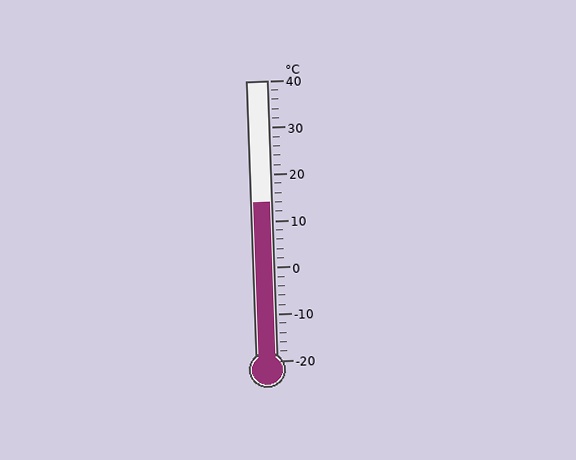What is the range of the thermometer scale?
The thermometer scale ranges from -20°C to 40°C.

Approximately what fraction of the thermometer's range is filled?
The thermometer is filled to approximately 55% of its range.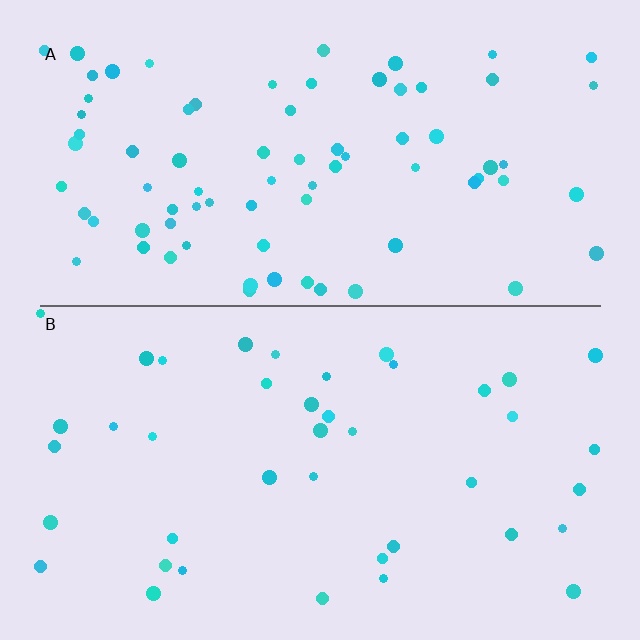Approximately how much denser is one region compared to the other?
Approximately 1.9× — region A over region B.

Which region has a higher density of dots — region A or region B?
A (the top).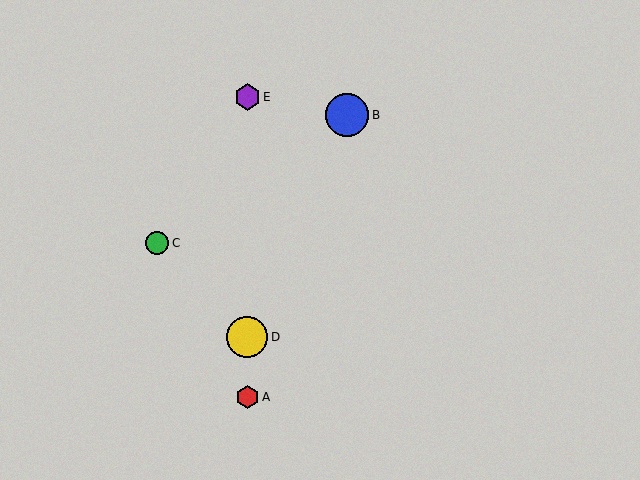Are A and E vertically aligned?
Yes, both are at x≈247.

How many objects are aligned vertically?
3 objects (A, D, E) are aligned vertically.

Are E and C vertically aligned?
No, E is at x≈247 and C is at x≈157.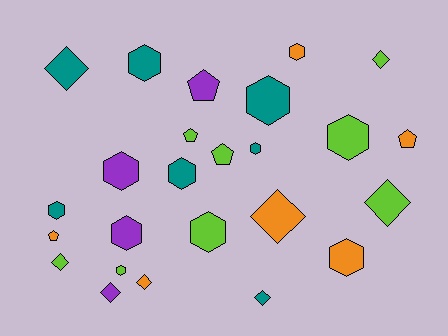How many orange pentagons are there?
There are 2 orange pentagons.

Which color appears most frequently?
Lime, with 8 objects.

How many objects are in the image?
There are 25 objects.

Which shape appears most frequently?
Hexagon, with 12 objects.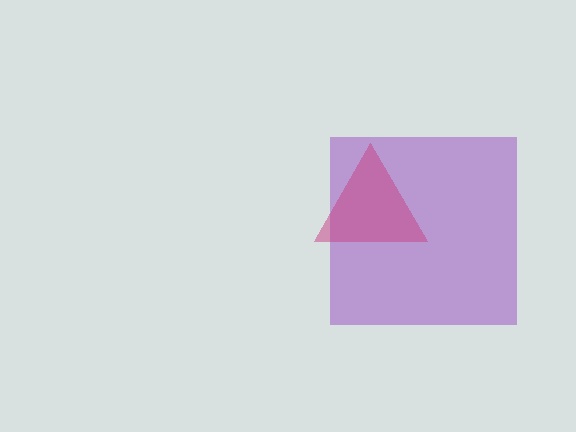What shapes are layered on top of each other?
The layered shapes are: a purple square, a magenta triangle.